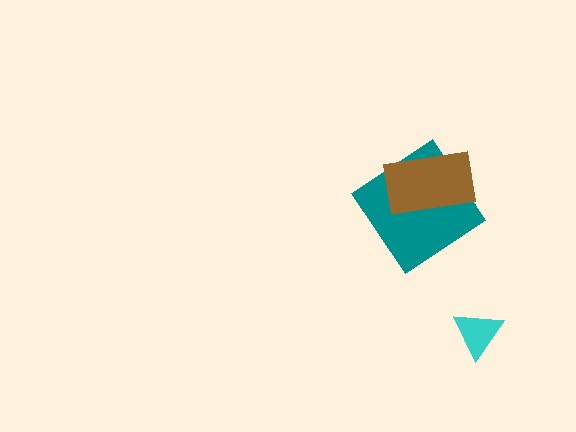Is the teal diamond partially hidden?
Yes, it is partially covered by another shape.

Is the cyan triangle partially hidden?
No, no other shape covers it.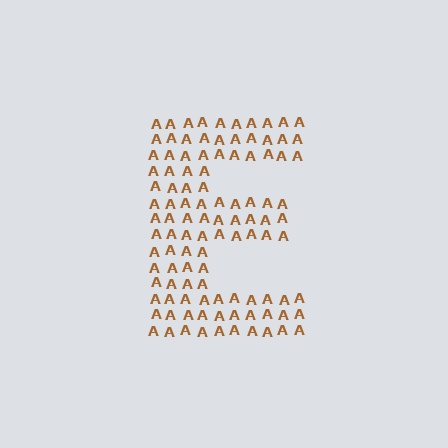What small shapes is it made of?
It is made of small letter A's.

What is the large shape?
The large shape is the letter E.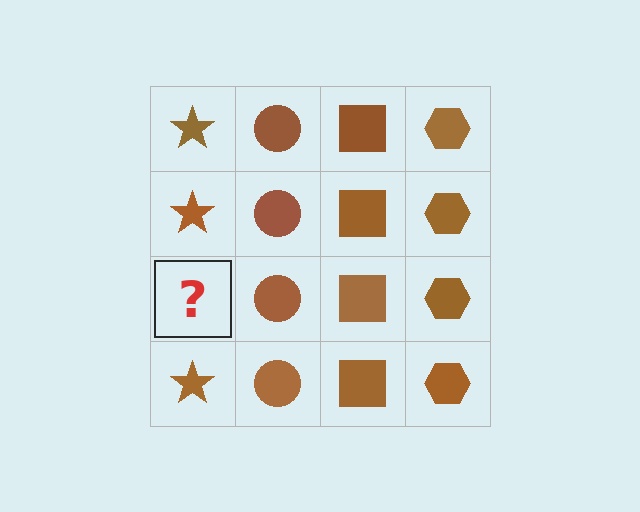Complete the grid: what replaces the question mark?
The question mark should be replaced with a brown star.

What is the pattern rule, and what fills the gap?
The rule is that each column has a consistent shape. The gap should be filled with a brown star.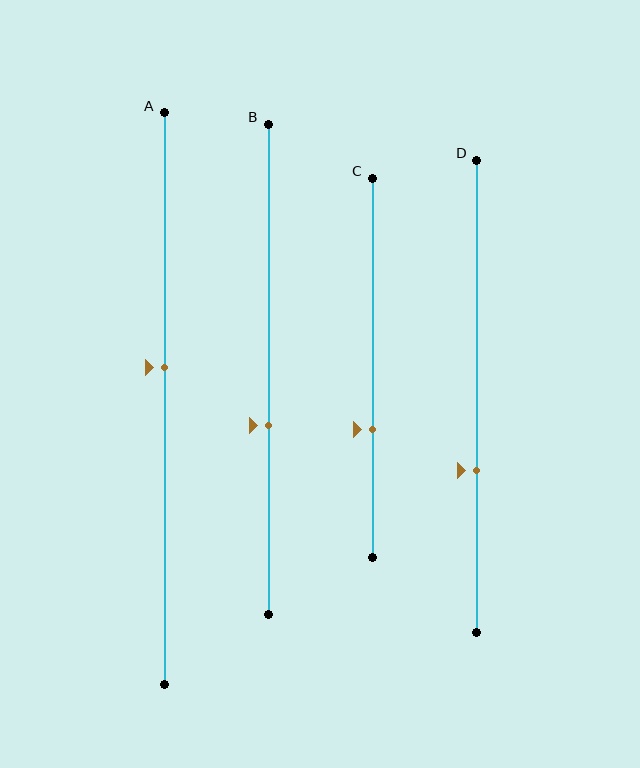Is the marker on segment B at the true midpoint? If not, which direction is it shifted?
No, the marker on segment B is shifted downward by about 11% of the segment length.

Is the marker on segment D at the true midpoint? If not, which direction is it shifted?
No, the marker on segment D is shifted downward by about 16% of the segment length.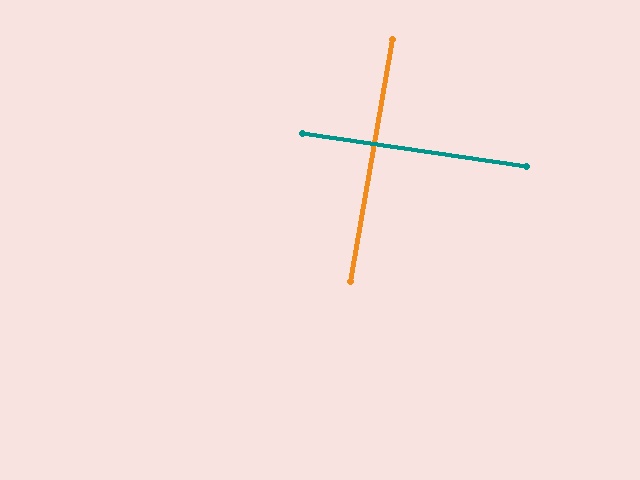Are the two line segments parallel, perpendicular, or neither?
Perpendicular — they meet at approximately 89°.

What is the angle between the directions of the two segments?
Approximately 89 degrees.